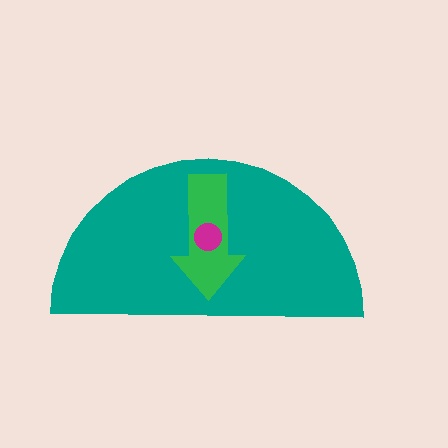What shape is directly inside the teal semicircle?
The green arrow.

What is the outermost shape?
The teal semicircle.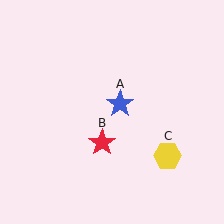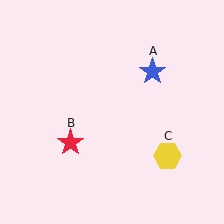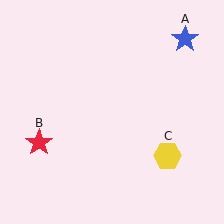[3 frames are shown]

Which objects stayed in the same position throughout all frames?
Yellow hexagon (object C) remained stationary.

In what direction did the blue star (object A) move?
The blue star (object A) moved up and to the right.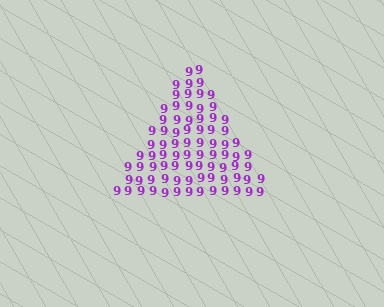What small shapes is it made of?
It is made of small digit 9's.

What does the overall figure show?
The overall figure shows a triangle.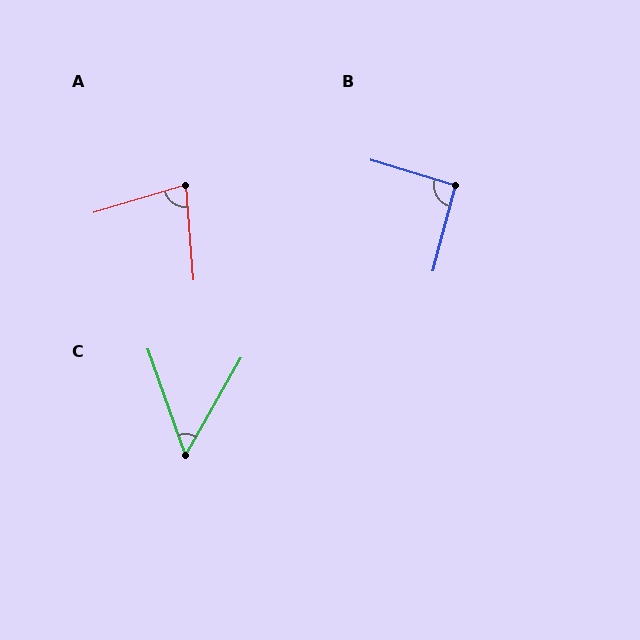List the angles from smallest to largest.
C (49°), A (78°), B (92°).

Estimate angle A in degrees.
Approximately 78 degrees.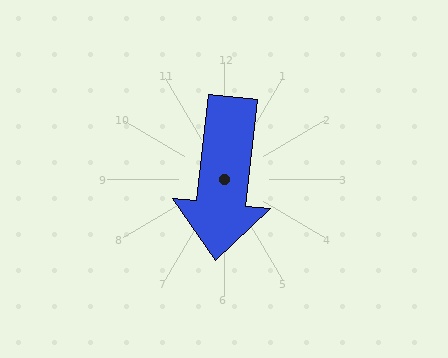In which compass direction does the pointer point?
South.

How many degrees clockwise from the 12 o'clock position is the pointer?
Approximately 186 degrees.